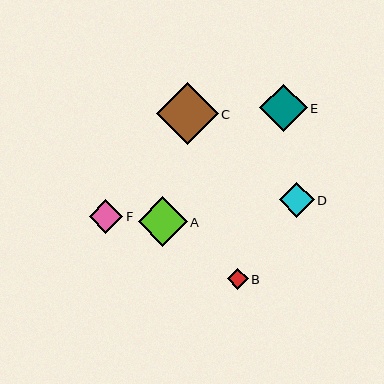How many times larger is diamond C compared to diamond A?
Diamond C is approximately 1.2 times the size of diamond A.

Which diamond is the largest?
Diamond C is the largest with a size of approximately 61 pixels.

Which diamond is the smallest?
Diamond B is the smallest with a size of approximately 21 pixels.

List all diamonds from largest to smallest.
From largest to smallest: C, A, E, D, F, B.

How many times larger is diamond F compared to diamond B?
Diamond F is approximately 1.6 times the size of diamond B.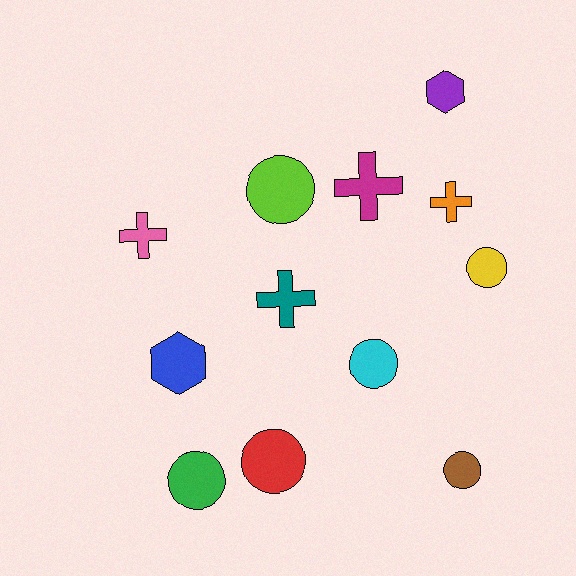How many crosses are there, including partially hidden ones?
There are 4 crosses.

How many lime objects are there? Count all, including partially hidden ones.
There is 1 lime object.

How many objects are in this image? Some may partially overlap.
There are 12 objects.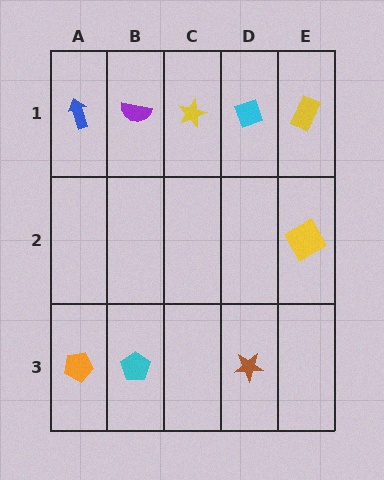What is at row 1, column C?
A yellow star.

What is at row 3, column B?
A cyan pentagon.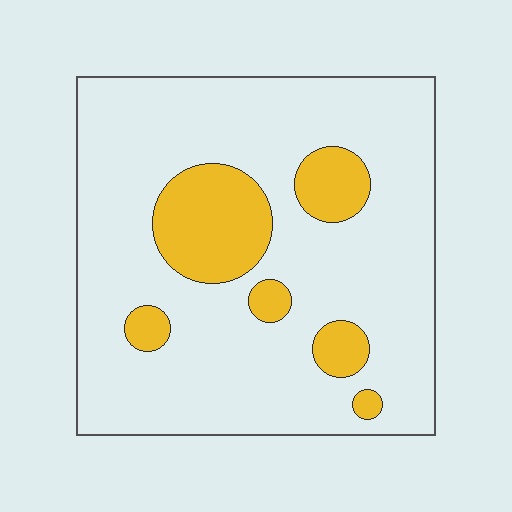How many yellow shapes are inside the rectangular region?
6.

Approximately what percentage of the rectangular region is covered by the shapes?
Approximately 20%.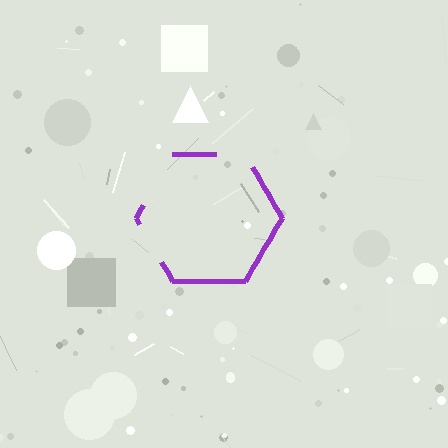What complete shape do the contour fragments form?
The contour fragments form a hexagon.